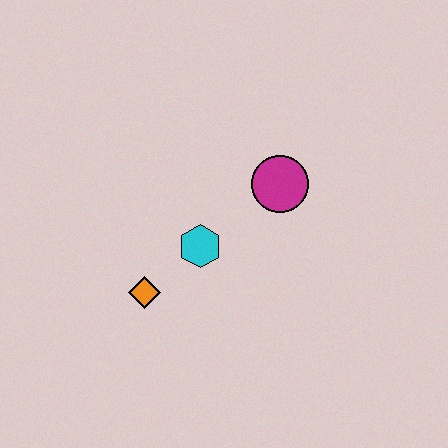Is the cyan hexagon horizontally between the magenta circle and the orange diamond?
Yes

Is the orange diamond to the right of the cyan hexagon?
No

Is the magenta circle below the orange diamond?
No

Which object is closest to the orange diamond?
The cyan hexagon is closest to the orange diamond.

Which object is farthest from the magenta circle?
The orange diamond is farthest from the magenta circle.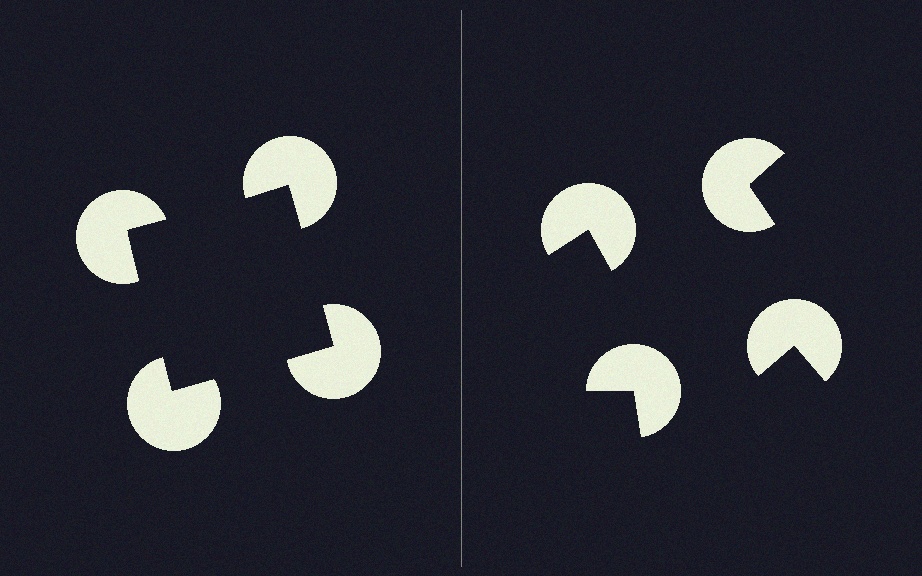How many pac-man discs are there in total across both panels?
8 — 4 on each side.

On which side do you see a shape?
An illusory square appears on the left side. On the right side the wedge cuts are rotated, so no coherent shape forms.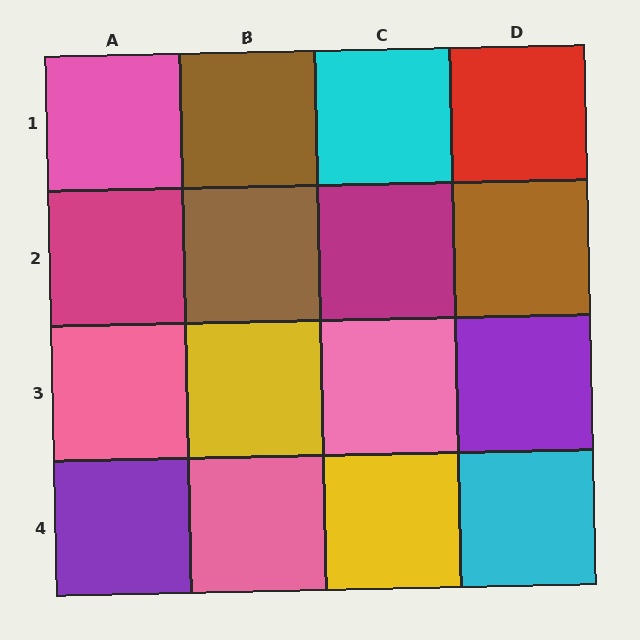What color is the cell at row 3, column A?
Pink.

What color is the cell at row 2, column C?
Magenta.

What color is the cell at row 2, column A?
Magenta.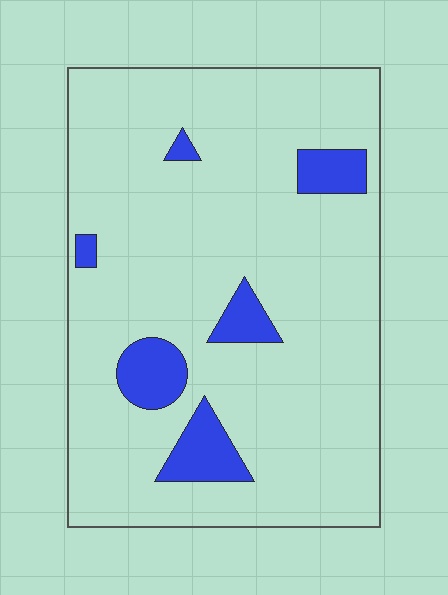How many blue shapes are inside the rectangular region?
6.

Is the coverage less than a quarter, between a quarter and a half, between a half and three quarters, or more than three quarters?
Less than a quarter.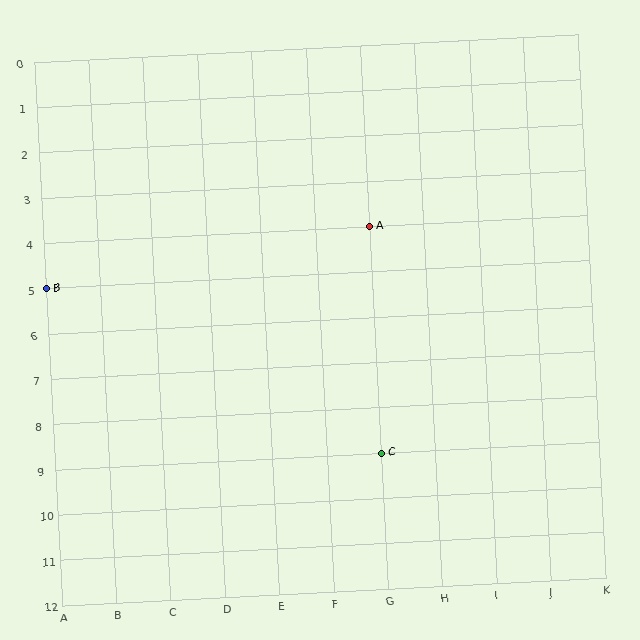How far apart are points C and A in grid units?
Points C and A are 5 rows apart.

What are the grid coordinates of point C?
Point C is at grid coordinates (G, 9).